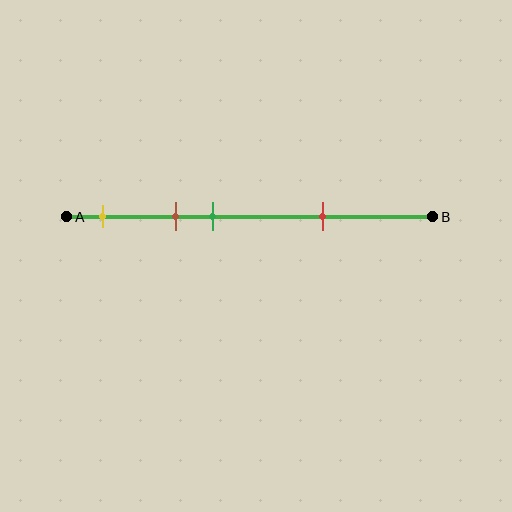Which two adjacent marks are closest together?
The brown and green marks are the closest adjacent pair.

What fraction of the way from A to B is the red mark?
The red mark is approximately 70% (0.7) of the way from A to B.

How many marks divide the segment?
There are 4 marks dividing the segment.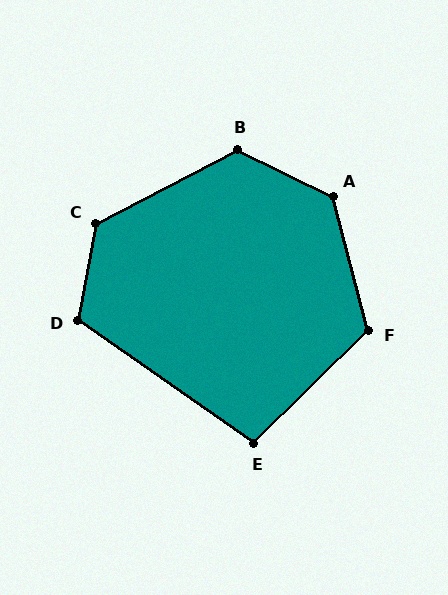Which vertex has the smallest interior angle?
E, at approximately 101 degrees.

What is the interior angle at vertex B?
Approximately 126 degrees (obtuse).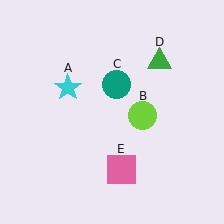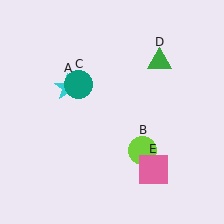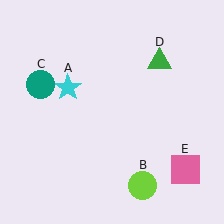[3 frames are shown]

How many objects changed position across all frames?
3 objects changed position: lime circle (object B), teal circle (object C), pink square (object E).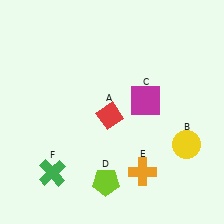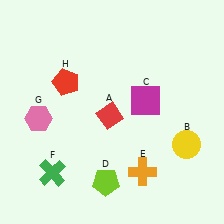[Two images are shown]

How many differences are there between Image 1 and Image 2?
There are 2 differences between the two images.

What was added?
A pink hexagon (G), a red pentagon (H) were added in Image 2.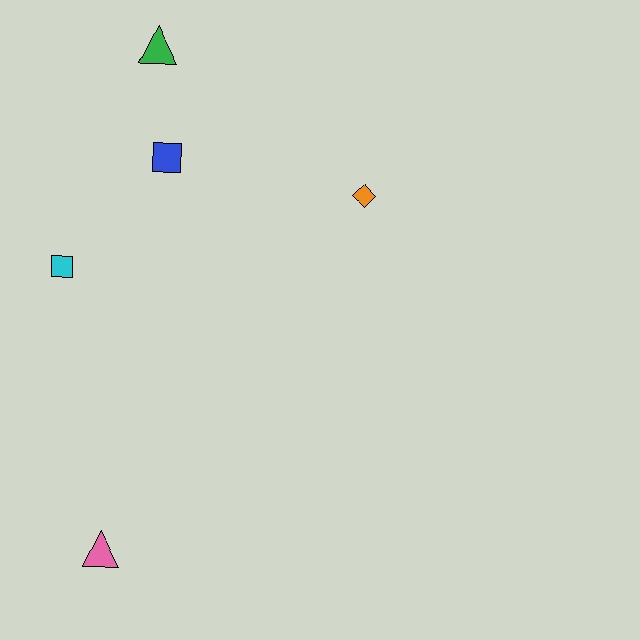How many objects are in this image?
There are 5 objects.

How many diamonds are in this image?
There is 1 diamond.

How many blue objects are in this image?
There is 1 blue object.